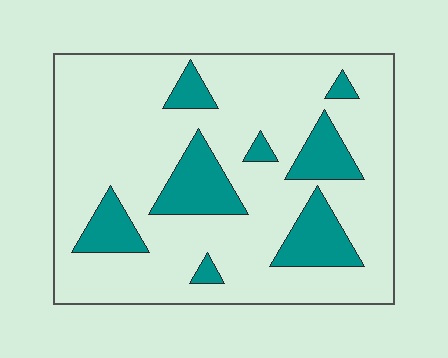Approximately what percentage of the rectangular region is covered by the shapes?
Approximately 20%.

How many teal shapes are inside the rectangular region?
8.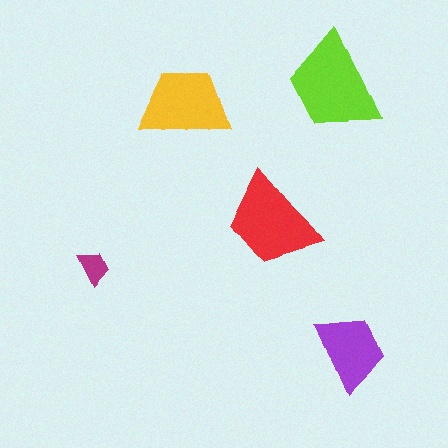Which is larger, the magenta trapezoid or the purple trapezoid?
The purple one.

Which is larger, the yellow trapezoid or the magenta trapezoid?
The yellow one.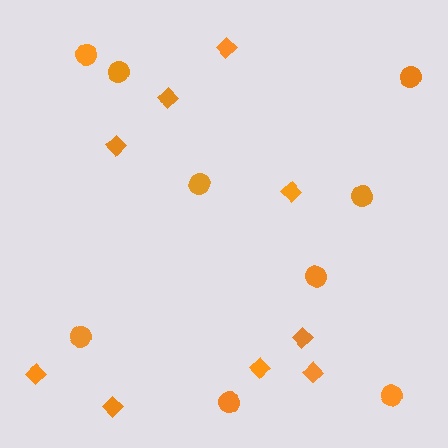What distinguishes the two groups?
There are 2 groups: one group of diamonds (9) and one group of circles (9).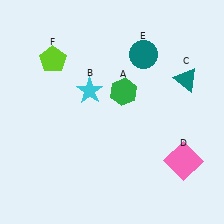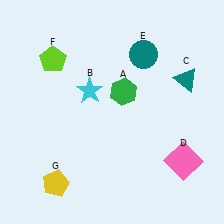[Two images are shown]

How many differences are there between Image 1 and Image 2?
There is 1 difference between the two images.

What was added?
A yellow pentagon (G) was added in Image 2.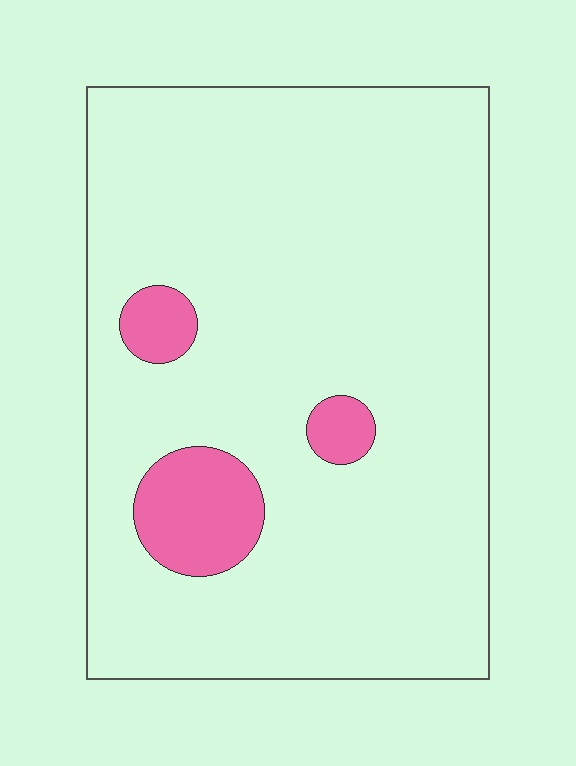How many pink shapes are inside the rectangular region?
3.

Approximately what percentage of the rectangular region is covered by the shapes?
Approximately 10%.